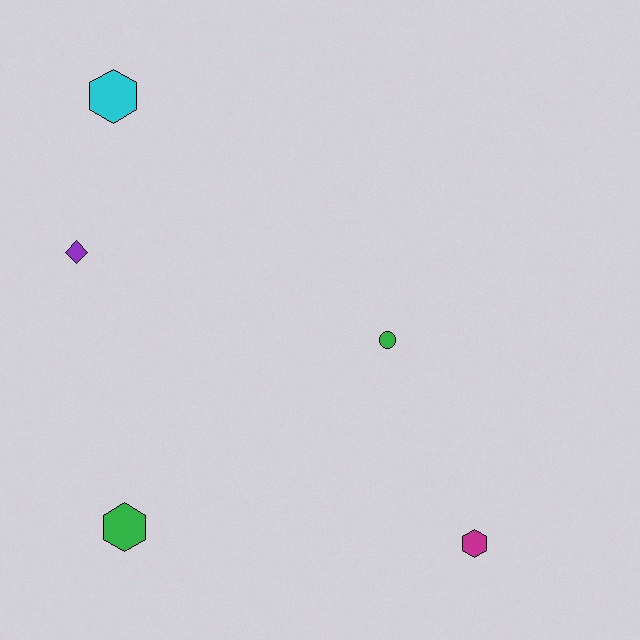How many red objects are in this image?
There are no red objects.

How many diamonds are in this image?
There is 1 diamond.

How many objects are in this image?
There are 5 objects.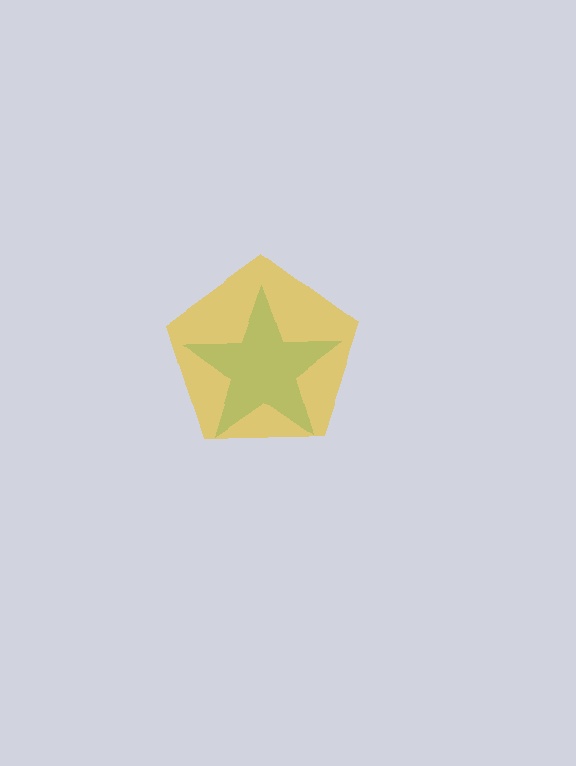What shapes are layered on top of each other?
The layered shapes are: a teal star, a yellow pentagon.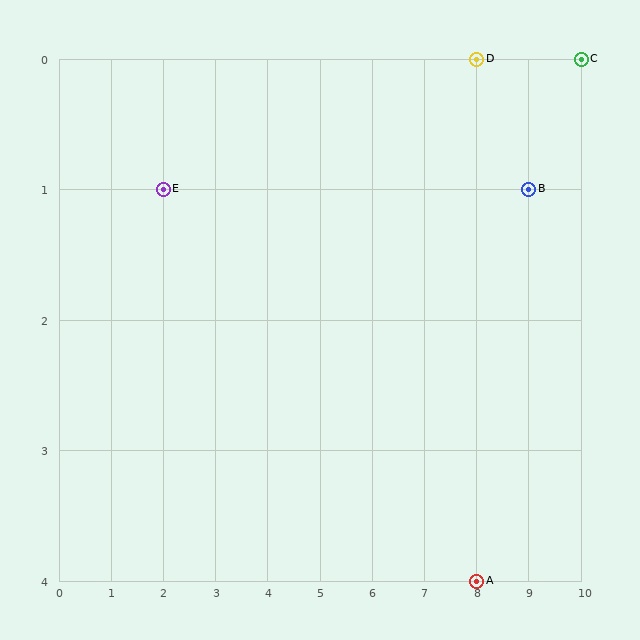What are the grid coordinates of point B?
Point B is at grid coordinates (9, 1).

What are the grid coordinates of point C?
Point C is at grid coordinates (10, 0).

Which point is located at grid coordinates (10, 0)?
Point C is at (10, 0).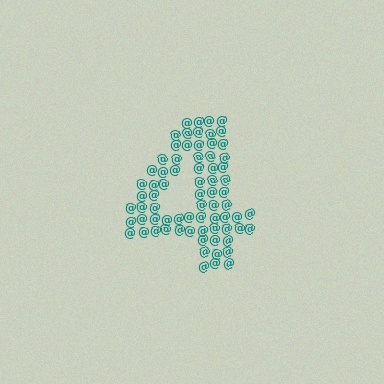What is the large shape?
The large shape is the digit 4.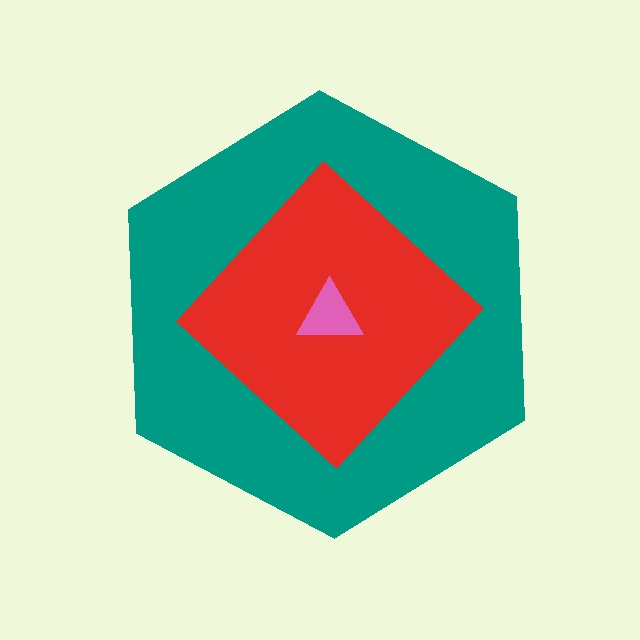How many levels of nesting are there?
3.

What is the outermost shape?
The teal hexagon.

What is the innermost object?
The pink triangle.